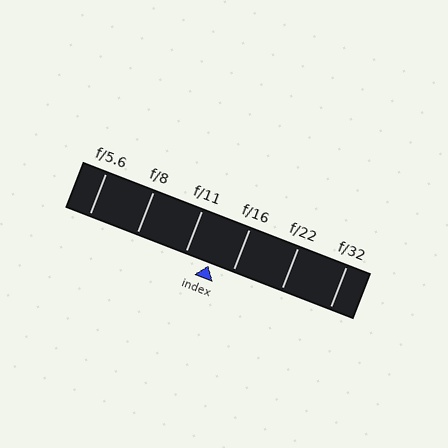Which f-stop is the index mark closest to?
The index mark is closest to f/16.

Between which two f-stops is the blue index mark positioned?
The index mark is between f/11 and f/16.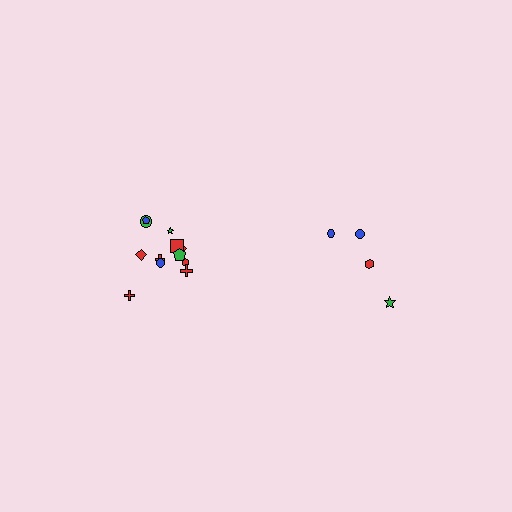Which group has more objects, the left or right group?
The left group.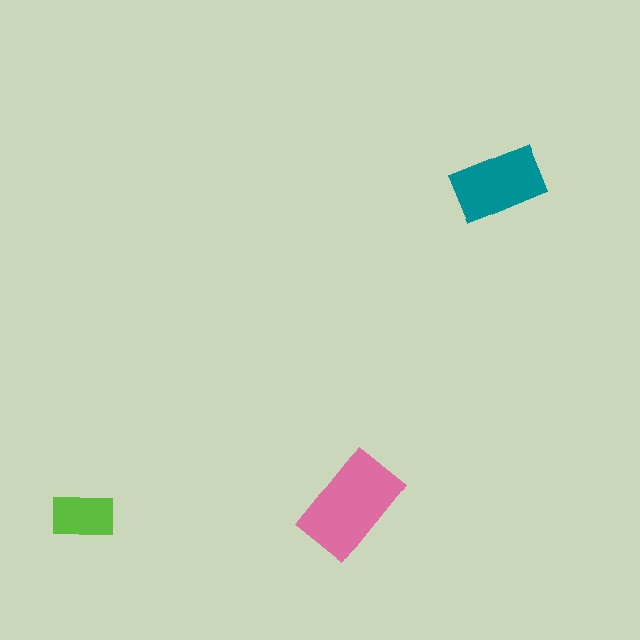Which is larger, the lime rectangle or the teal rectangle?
The teal one.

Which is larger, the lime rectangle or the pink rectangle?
The pink one.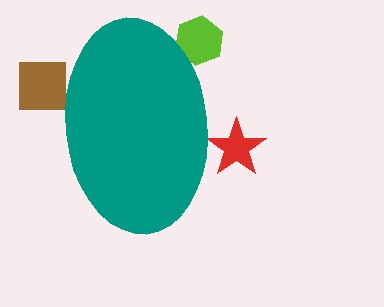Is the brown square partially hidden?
Yes, the brown square is partially hidden behind the teal ellipse.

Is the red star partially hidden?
Yes, the red star is partially hidden behind the teal ellipse.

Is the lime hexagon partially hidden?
Yes, the lime hexagon is partially hidden behind the teal ellipse.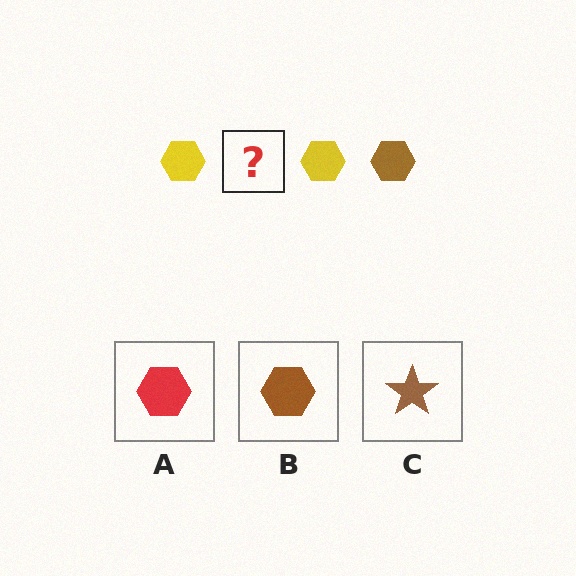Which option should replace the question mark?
Option B.